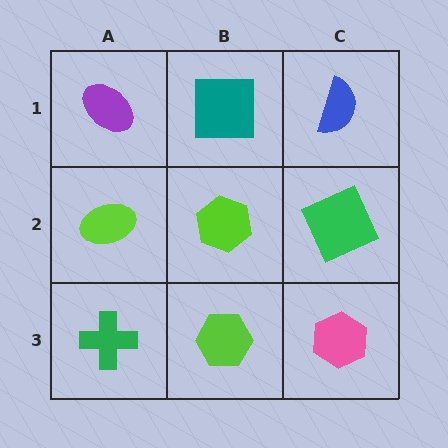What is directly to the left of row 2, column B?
A lime ellipse.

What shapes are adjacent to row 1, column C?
A green square (row 2, column C), a teal square (row 1, column B).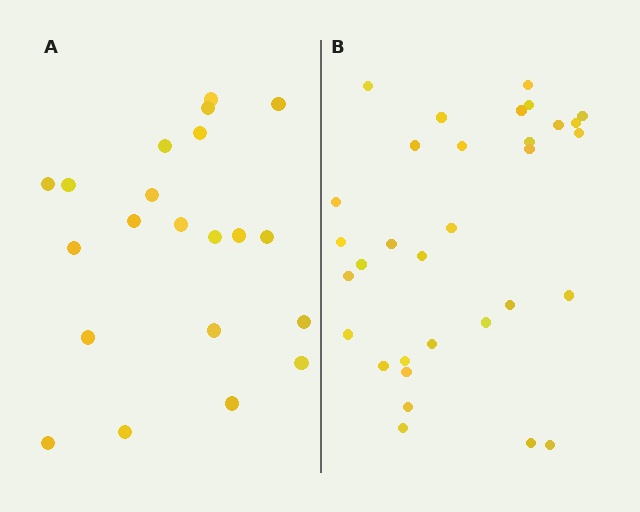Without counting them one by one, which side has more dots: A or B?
Region B (the right region) has more dots.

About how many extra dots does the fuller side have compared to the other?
Region B has roughly 12 or so more dots than region A.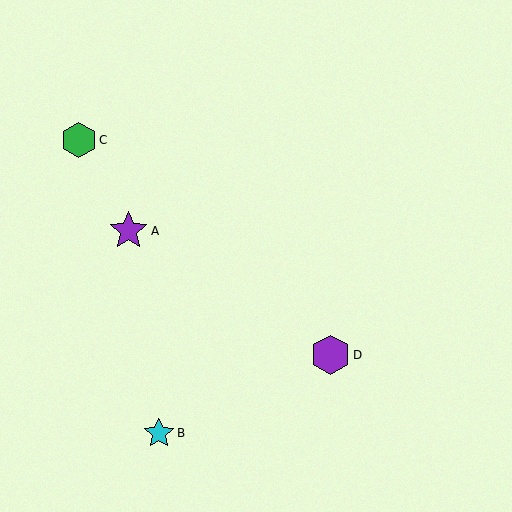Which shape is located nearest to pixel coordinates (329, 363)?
The purple hexagon (labeled D) at (330, 355) is nearest to that location.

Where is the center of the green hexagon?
The center of the green hexagon is at (79, 140).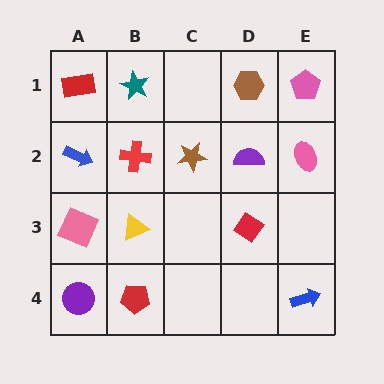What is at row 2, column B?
A red cross.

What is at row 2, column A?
A blue arrow.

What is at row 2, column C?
A brown star.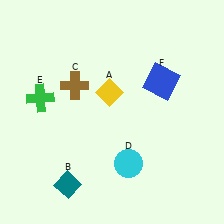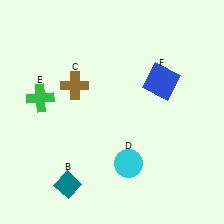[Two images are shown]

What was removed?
The yellow diamond (A) was removed in Image 2.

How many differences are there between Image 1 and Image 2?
There is 1 difference between the two images.